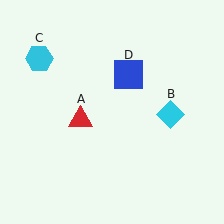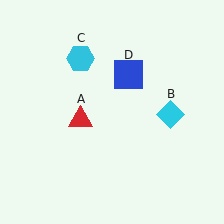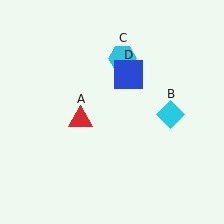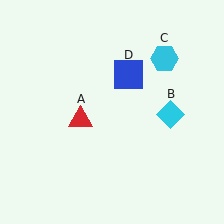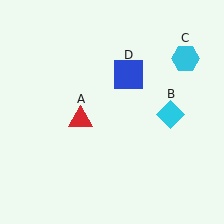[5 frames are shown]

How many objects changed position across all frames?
1 object changed position: cyan hexagon (object C).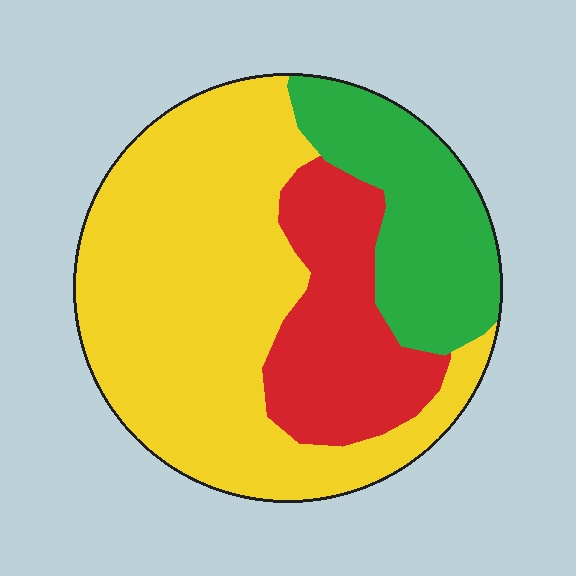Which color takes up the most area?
Yellow, at roughly 55%.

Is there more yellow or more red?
Yellow.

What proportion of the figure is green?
Green takes up about one fifth (1/5) of the figure.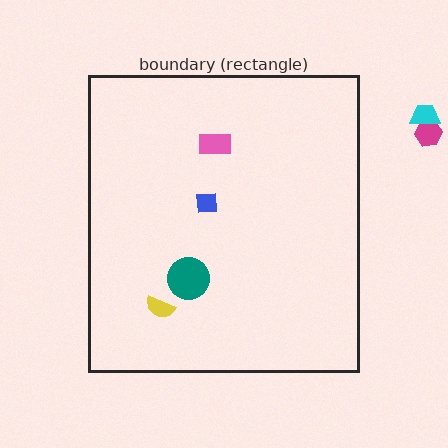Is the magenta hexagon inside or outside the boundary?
Outside.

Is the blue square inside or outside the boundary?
Inside.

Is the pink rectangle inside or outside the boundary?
Inside.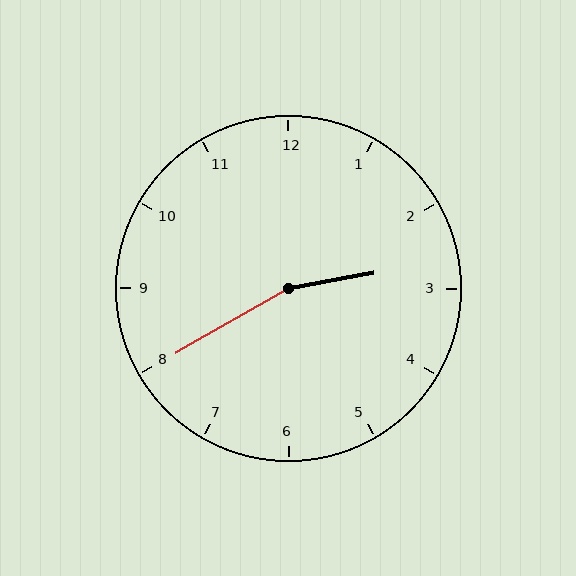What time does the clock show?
2:40.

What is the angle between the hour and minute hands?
Approximately 160 degrees.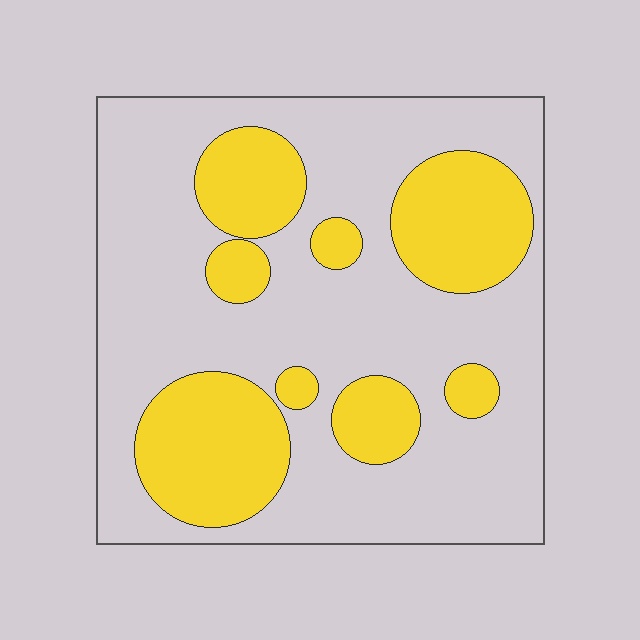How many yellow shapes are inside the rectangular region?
8.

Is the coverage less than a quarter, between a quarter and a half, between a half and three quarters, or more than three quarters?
Between a quarter and a half.